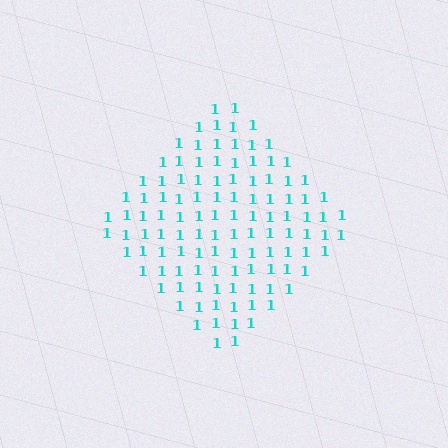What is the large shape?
The large shape is a diamond.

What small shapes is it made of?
It is made of small digit 1's.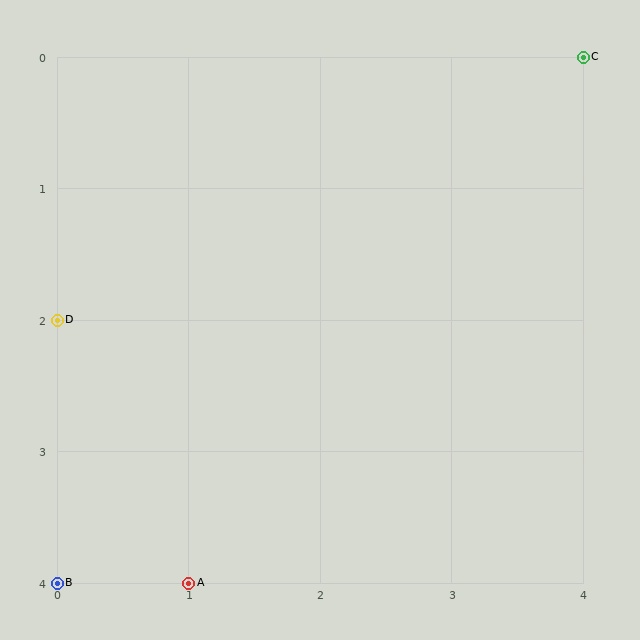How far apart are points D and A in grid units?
Points D and A are 1 column and 2 rows apart (about 2.2 grid units diagonally).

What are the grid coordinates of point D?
Point D is at grid coordinates (0, 2).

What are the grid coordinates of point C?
Point C is at grid coordinates (4, 0).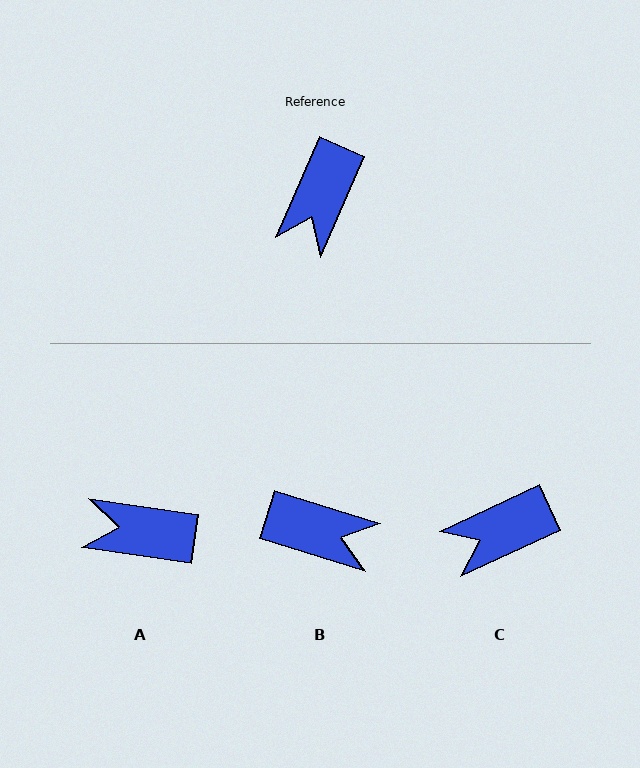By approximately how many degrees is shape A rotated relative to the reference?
Approximately 75 degrees clockwise.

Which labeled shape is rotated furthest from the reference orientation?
B, about 96 degrees away.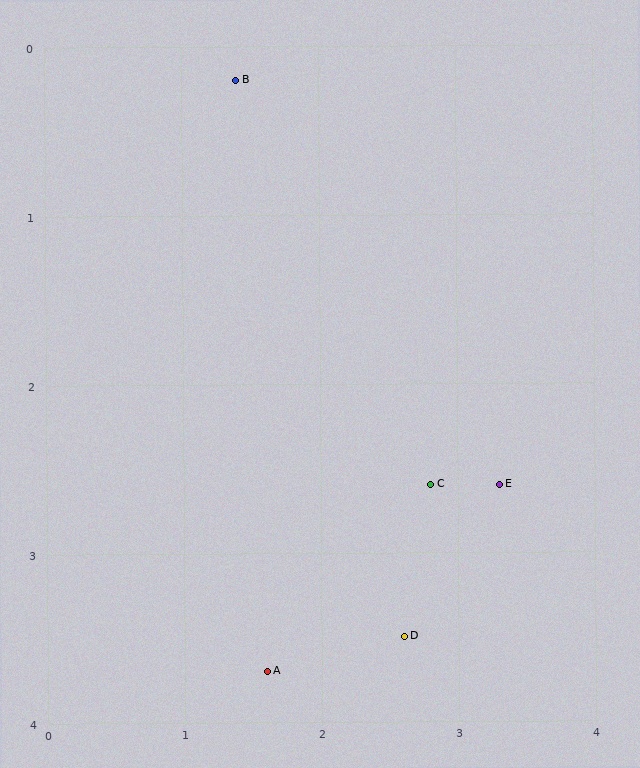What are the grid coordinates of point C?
Point C is at approximately (2.8, 2.6).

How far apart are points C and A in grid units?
Points C and A are about 1.6 grid units apart.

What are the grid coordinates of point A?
Point A is at approximately (1.6, 3.7).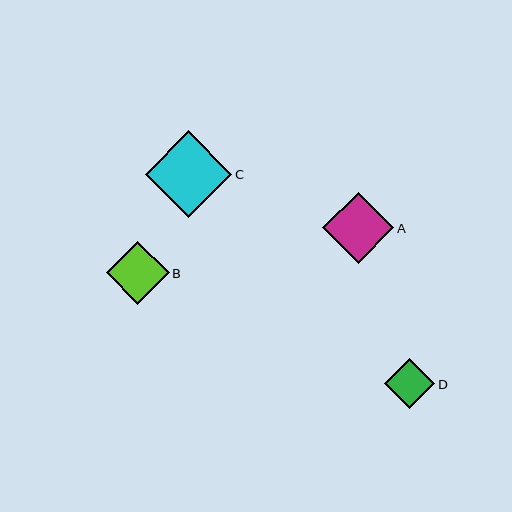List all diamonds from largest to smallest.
From largest to smallest: C, A, B, D.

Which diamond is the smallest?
Diamond D is the smallest with a size of approximately 51 pixels.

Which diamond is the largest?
Diamond C is the largest with a size of approximately 87 pixels.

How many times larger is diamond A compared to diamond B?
Diamond A is approximately 1.1 times the size of diamond B.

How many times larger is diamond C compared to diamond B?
Diamond C is approximately 1.4 times the size of diamond B.